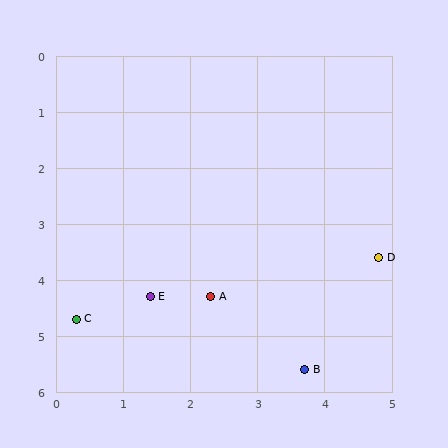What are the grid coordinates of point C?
Point C is at approximately (0.3, 4.7).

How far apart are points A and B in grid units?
Points A and B are about 1.9 grid units apart.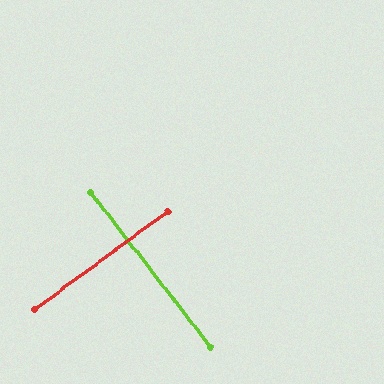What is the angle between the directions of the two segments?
Approximately 89 degrees.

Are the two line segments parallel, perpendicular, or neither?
Perpendicular — they meet at approximately 89°.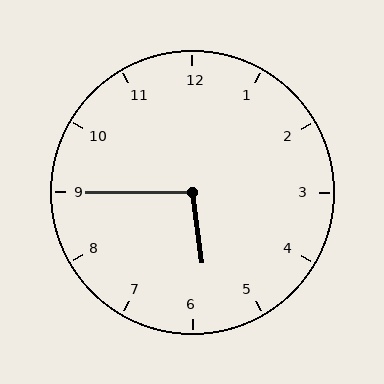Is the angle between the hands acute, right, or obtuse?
It is obtuse.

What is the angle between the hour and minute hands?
Approximately 98 degrees.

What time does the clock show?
5:45.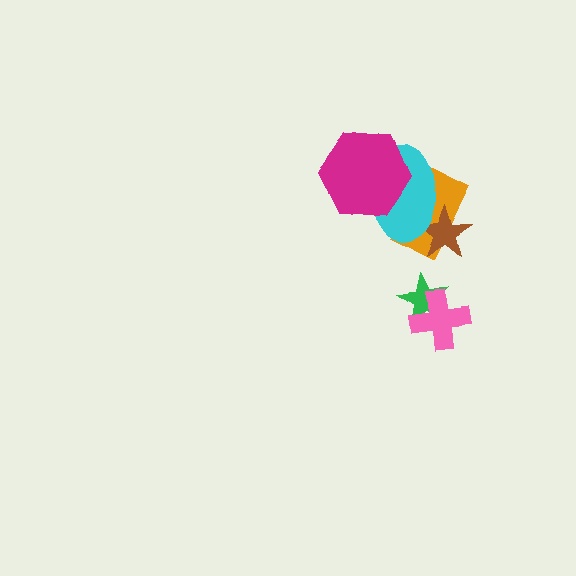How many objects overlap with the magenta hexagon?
2 objects overlap with the magenta hexagon.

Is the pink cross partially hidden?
No, no other shape covers it.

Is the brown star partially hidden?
Yes, it is partially covered by another shape.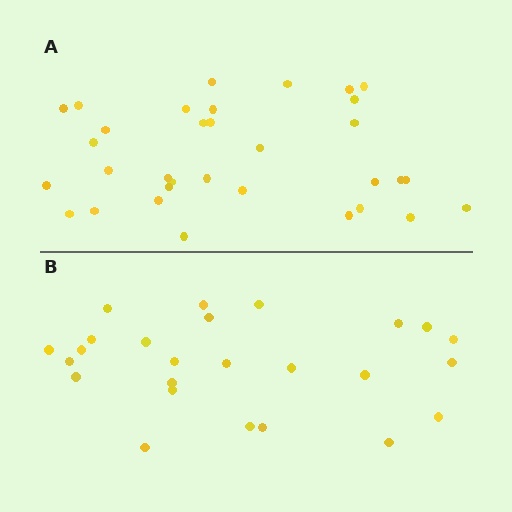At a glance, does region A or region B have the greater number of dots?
Region A (the top region) has more dots.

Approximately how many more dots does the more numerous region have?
Region A has roughly 8 or so more dots than region B.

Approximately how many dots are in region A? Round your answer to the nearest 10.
About 30 dots. (The exact count is 33, which rounds to 30.)